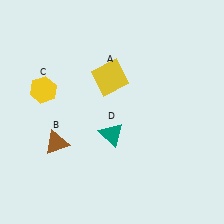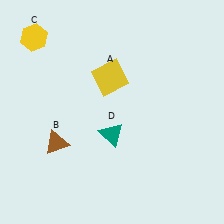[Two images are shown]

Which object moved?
The yellow hexagon (C) moved up.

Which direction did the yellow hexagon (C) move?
The yellow hexagon (C) moved up.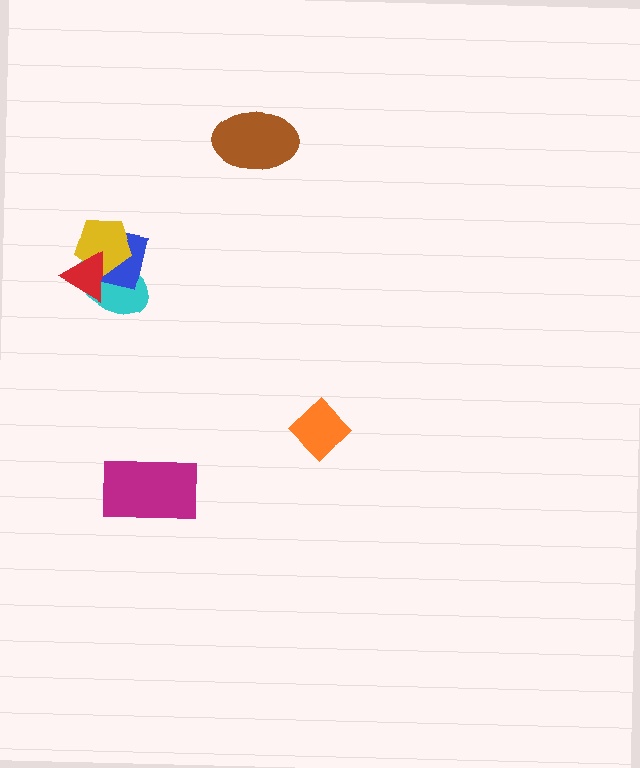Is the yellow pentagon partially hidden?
Yes, it is partially covered by another shape.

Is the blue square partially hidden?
Yes, it is partially covered by another shape.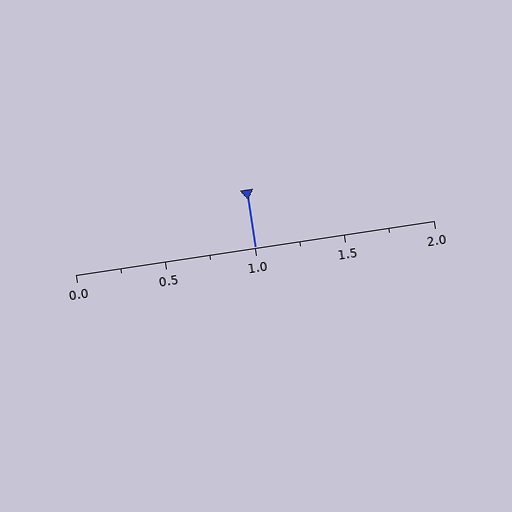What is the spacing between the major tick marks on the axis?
The major ticks are spaced 0.5 apart.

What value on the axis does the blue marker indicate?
The marker indicates approximately 1.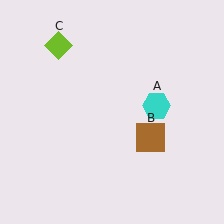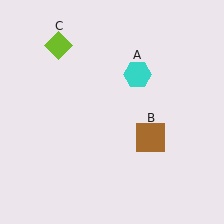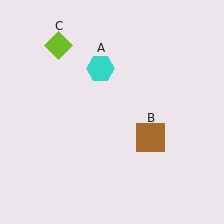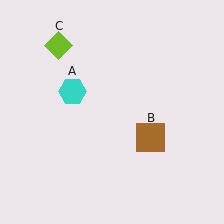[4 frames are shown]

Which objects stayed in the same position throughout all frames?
Brown square (object B) and lime diamond (object C) remained stationary.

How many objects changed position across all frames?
1 object changed position: cyan hexagon (object A).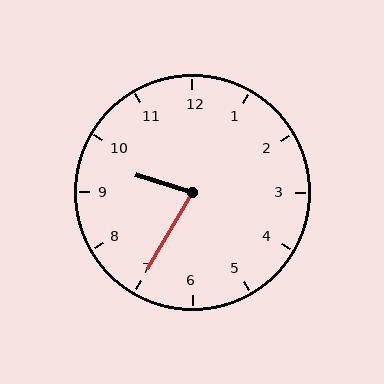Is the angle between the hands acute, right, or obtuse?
It is acute.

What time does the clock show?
9:35.